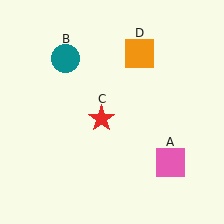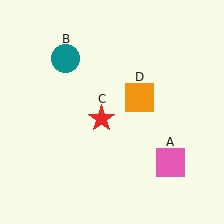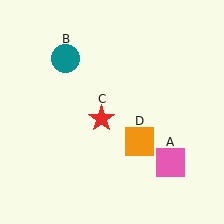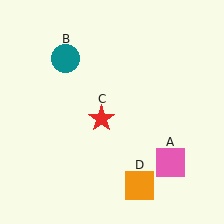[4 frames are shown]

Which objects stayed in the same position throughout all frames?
Pink square (object A) and teal circle (object B) and red star (object C) remained stationary.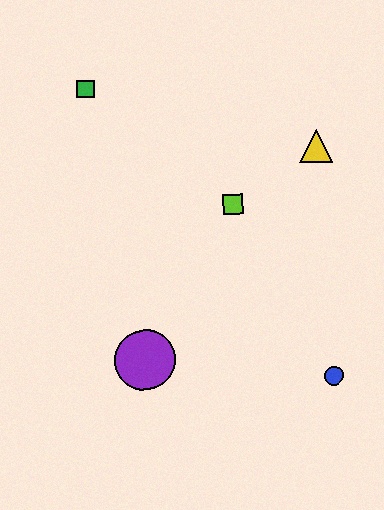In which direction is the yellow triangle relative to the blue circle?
The yellow triangle is above the blue circle.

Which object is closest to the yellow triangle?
The lime square is closest to the yellow triangle.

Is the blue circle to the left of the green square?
No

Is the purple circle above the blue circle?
Yes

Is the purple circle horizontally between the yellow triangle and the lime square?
No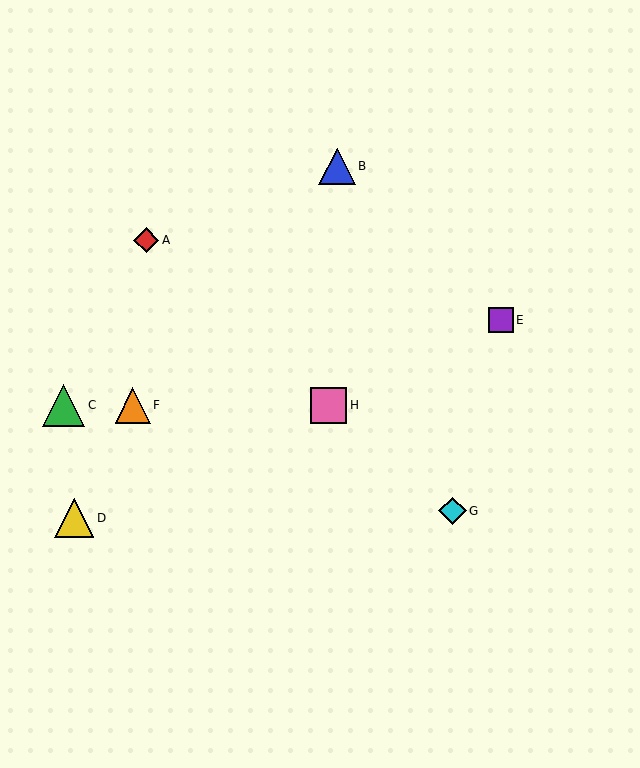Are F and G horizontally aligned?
No, F is at y≈405 and G is at y≈511.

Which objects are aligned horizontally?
Objects C, F, H are aligned horizontally.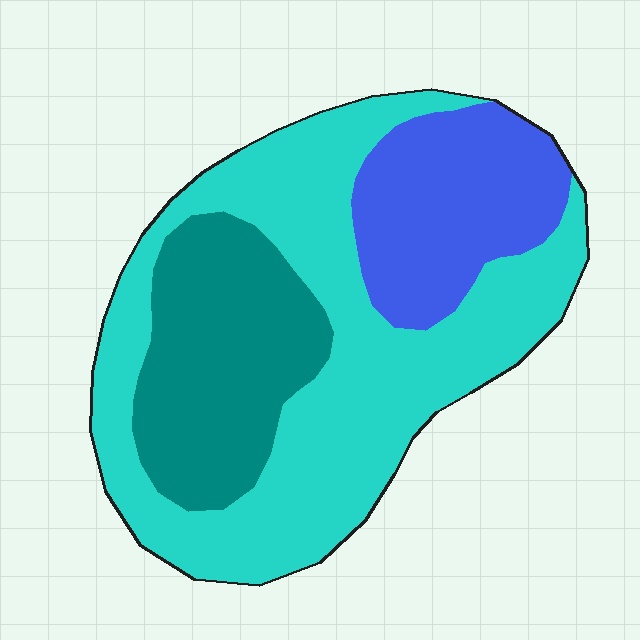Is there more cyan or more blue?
Cyan.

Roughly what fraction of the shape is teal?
Teal takes up about one quarter (1/4) of the shape.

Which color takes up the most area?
Cyan, at roughly 55%.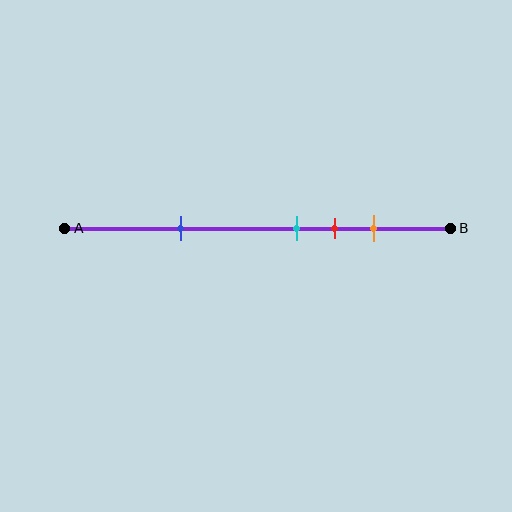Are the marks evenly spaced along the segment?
No, the marks are not evenly spaced.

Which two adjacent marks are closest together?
The cyan and red marks are the closest adjacent pair.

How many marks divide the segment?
There are 4 marks dividing the segment.